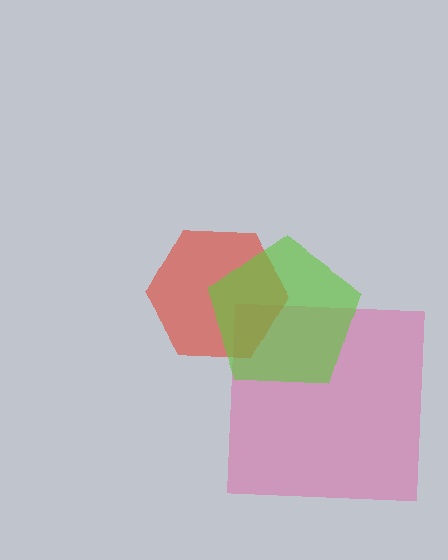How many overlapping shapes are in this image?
There are 3 overlapping shapes in the image.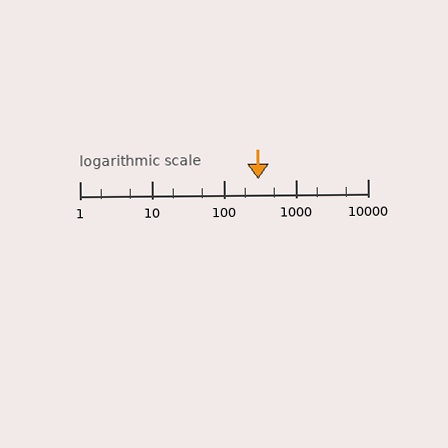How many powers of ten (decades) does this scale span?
The scale spans 4 decades, from 1 to 10000.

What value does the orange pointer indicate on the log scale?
The pointer indicates approximately 300.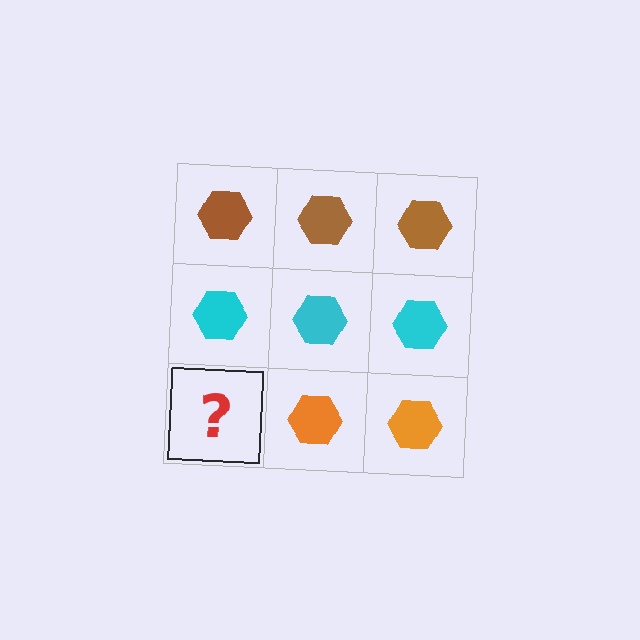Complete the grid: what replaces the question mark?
The question mark should be replaced with an orange hexagon.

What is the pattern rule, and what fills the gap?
The rule is that each row has a consistent color. The gap should be filled with an orange hexagon.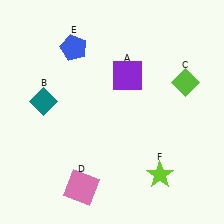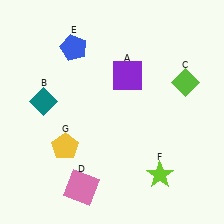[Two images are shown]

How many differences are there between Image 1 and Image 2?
There is 1 difference between the two images.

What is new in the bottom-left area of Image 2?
A yellow pentagon (G) was added in the bottom-left area of Image 2.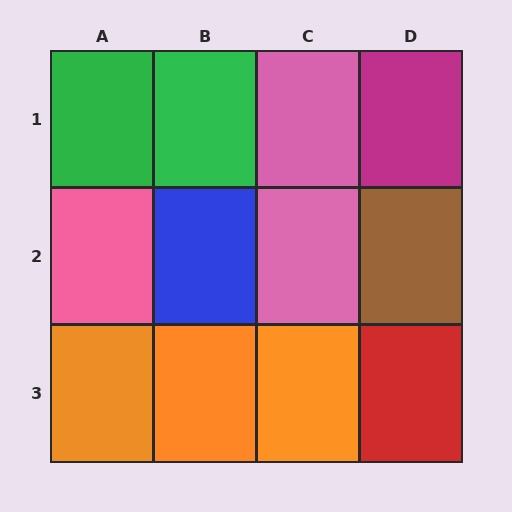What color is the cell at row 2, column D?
Brown.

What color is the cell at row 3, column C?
Orange.